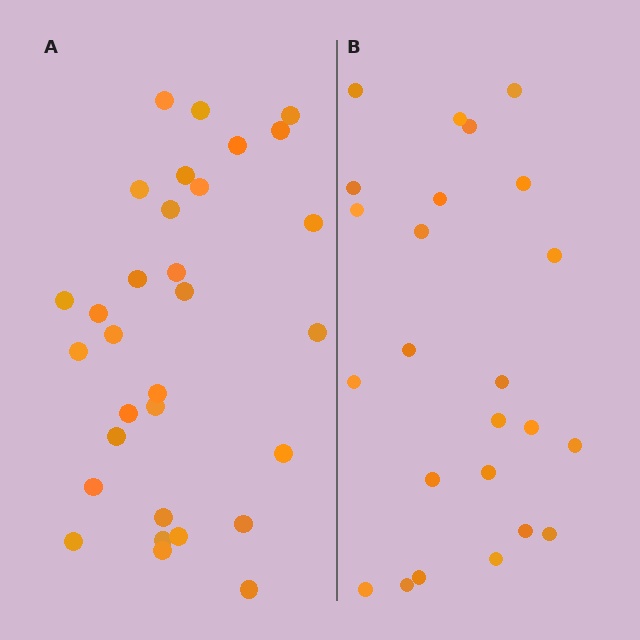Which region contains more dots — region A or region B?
Region A (the left region) has more dots.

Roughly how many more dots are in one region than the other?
Region A has roughly 8 or so more dots than region B.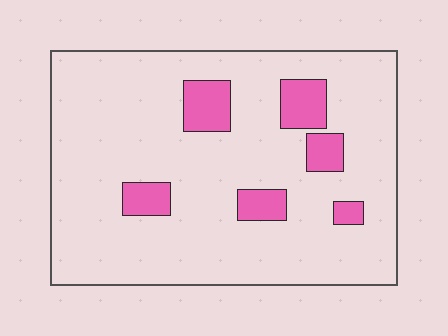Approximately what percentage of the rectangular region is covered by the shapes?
Approximately 15%.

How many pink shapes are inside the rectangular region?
6.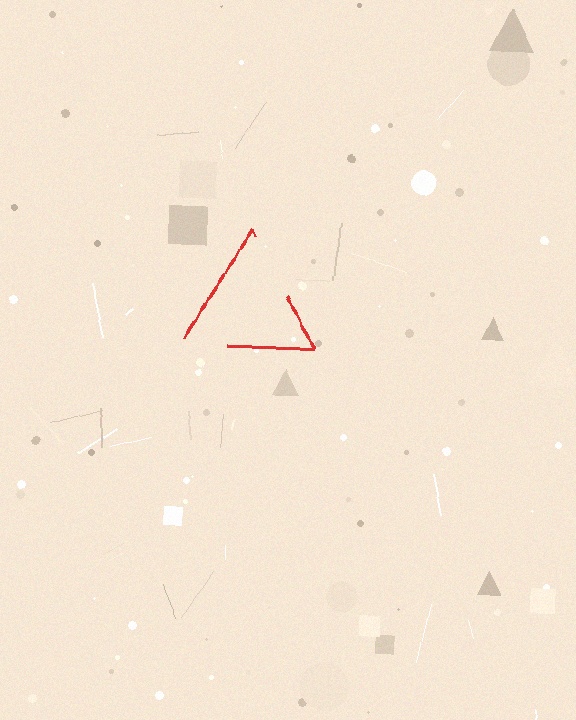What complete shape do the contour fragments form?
The contour fragments form a triangle.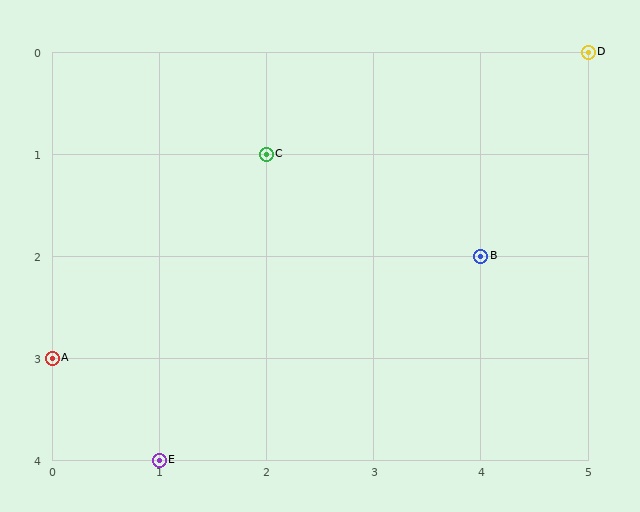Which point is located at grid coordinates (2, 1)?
Point C is at (2, 1).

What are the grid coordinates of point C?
Point C is at grid coordinates (2, 1).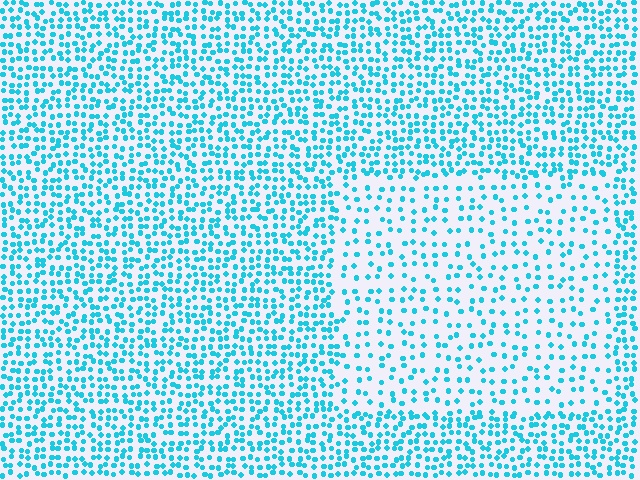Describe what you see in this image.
The image contains small cyan elements arranged at two different densities. A rectangle-shaped region is visible where the elements are less densely packed than the surrounding area.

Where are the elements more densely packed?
The elements are more densely packed outside the rectangle boundary.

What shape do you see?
I see a rectangle.